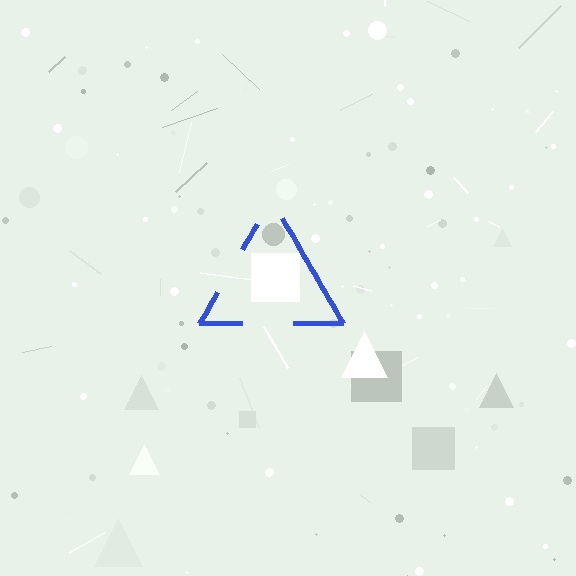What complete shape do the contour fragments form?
The contour fragments form a triangle.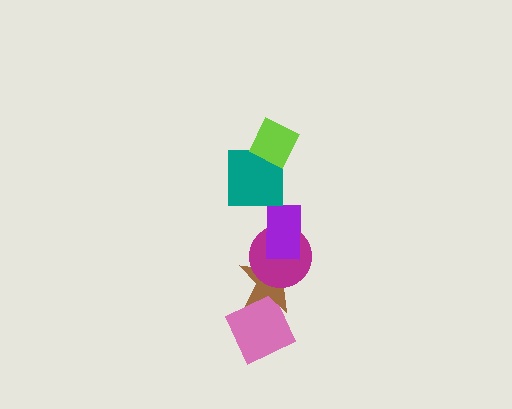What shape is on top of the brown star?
The magenta circle is on top of the brown star.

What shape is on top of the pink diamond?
The brown star is on top of the pink diamond.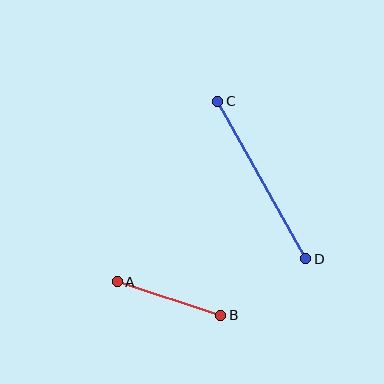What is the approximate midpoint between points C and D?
The midpoint is at approximately (262, 180) pixels.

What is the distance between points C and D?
The distance is approximately 180 pixels.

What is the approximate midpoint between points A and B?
The midpoint is at approximately (169, 298) pixels.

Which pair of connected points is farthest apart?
Points C and D are farthest apart.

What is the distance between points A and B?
The distance is approximately 108 pixels.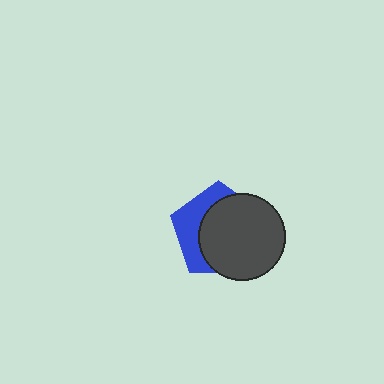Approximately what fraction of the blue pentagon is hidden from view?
Roughly 65% of the blue pentagon is hidden behind the dark gray circle.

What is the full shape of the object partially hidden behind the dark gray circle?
The partially hidden object is a blue pentagon.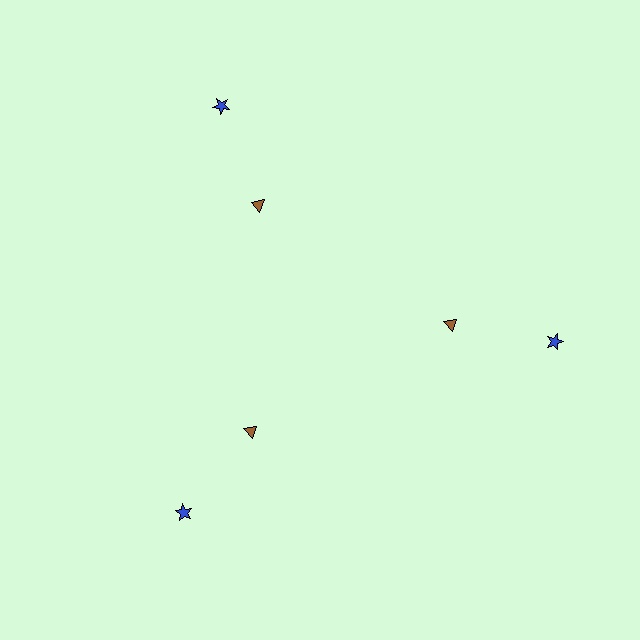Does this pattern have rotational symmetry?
Yes, this pattern has 3-fold rotational symmetry. It looks the same after rotating 120 degrees around the center.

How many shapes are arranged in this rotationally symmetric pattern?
There are 6 shapes, arranged in 3 groups of 2.